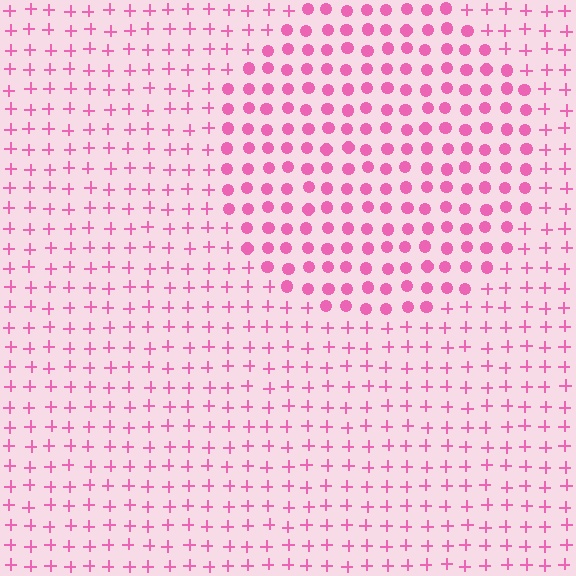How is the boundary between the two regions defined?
The boundary is defined by a change in element shape: circles inside vs. plus signs outside. All elements share the same color and spacing.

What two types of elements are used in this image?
The image uses circles inside the circle region and plus signs outside it.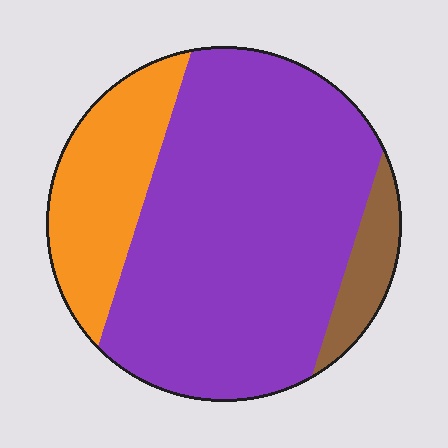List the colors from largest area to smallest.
From largest to smallest: purple, orange, brown.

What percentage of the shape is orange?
Orange covers 21% of the shape.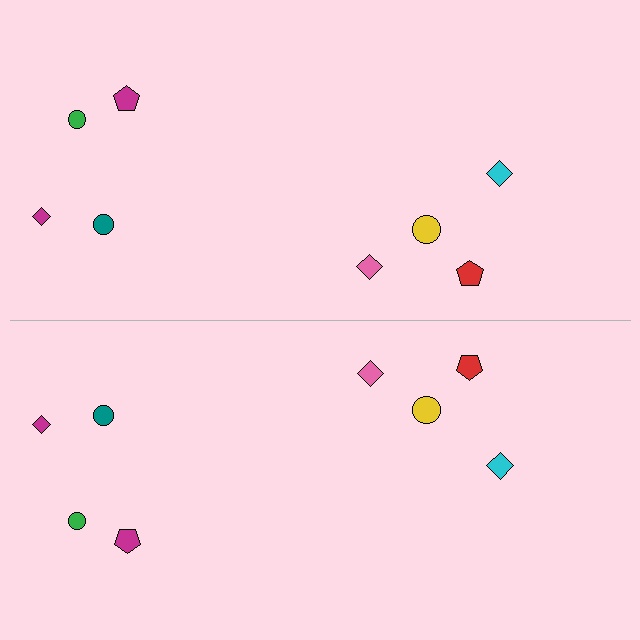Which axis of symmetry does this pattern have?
The pattern has a horizontal axis of symmetry running through the center of the image.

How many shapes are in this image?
There are 16 shapes in this image.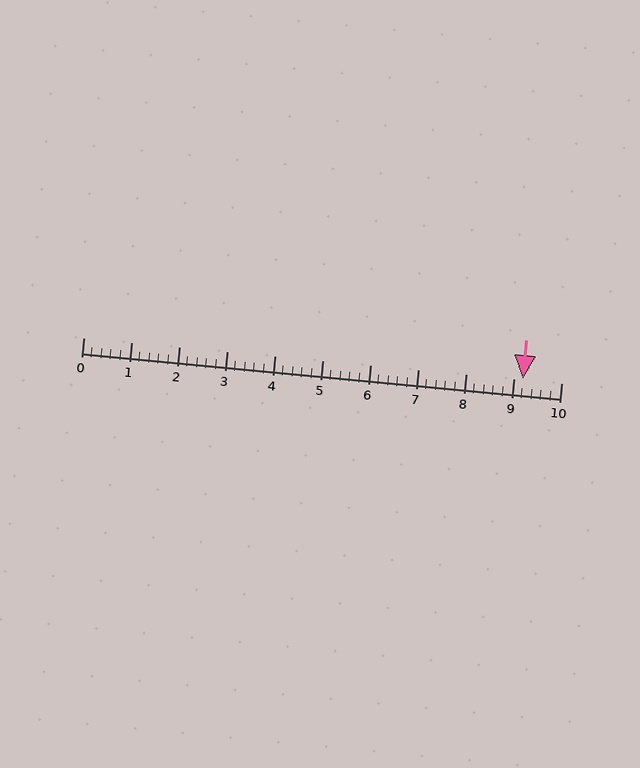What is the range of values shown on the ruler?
The ruler shows values from 0 to 10.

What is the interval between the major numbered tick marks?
The major tick marks are spaced 1 units apart.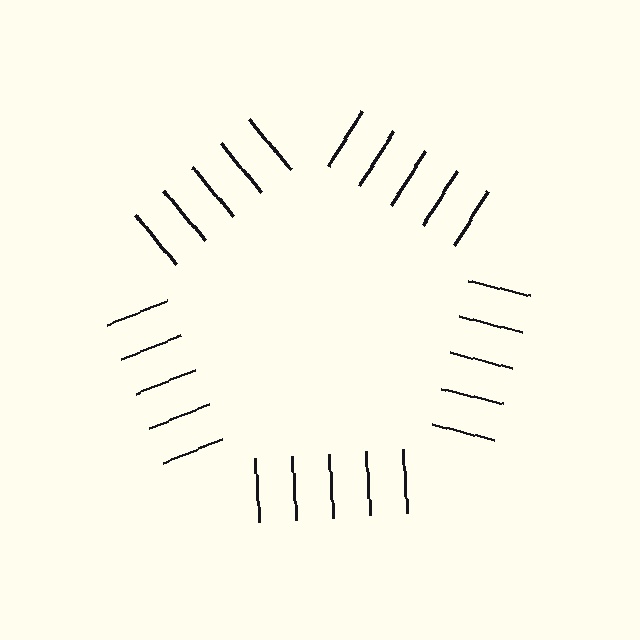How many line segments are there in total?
25 — 5 along each of the 5 edges.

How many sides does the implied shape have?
5 sides — the line-ends trace a pentagon.